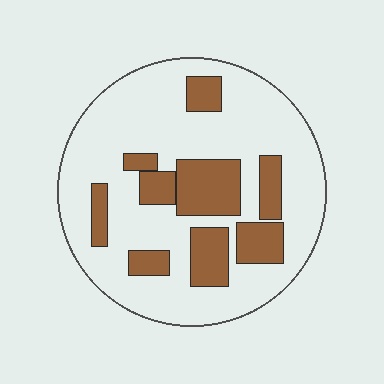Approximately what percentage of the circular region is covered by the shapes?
Approximately 25%.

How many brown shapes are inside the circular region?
9.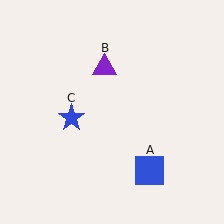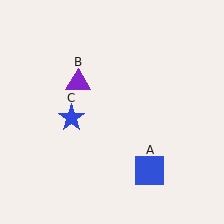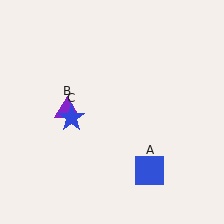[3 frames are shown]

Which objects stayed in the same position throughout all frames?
Blue square (object A) and blue star (object C) remained stationary.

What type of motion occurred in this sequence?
The purple triangle (object B) rotated counterclockwise around the center of the scene.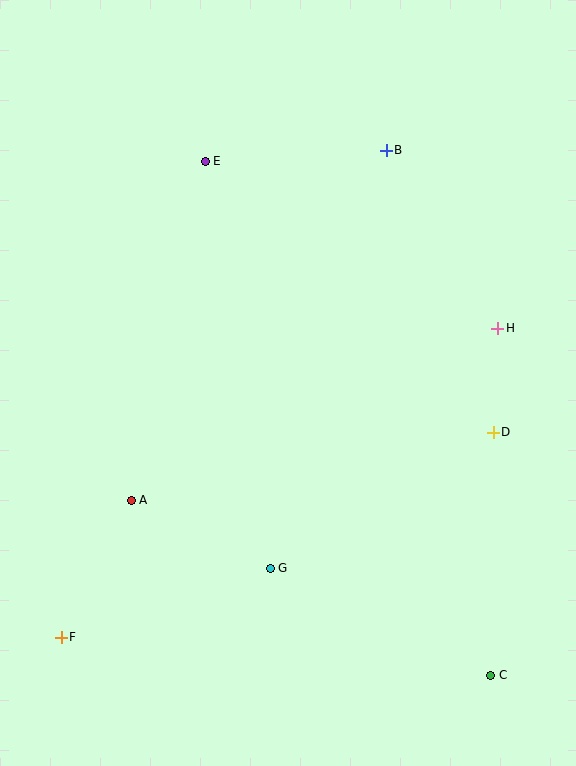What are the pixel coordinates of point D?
Point D is at (493, 432).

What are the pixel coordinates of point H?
Point H is at (498, 328).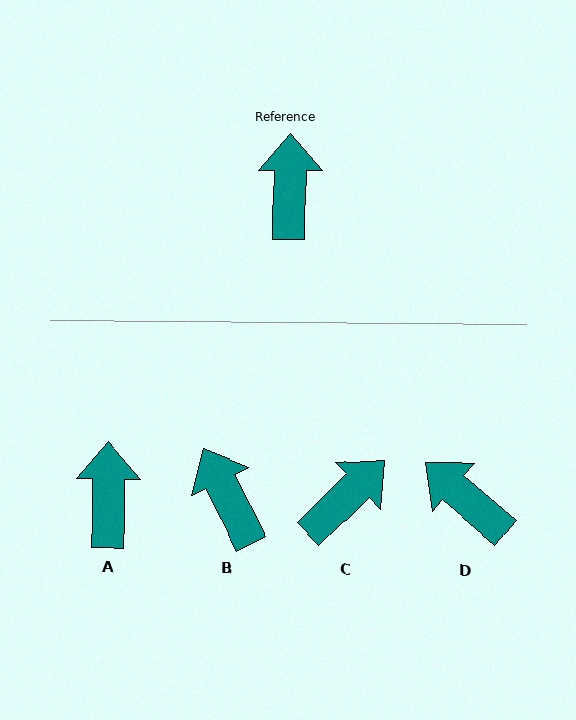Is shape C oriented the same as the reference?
No, it is off by about 45 degrees.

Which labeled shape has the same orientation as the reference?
A.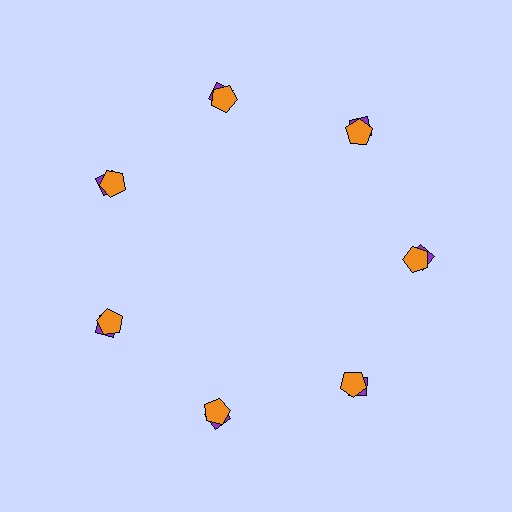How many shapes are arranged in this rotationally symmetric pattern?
There are 14 shapes, arranged in 7 groups of 2.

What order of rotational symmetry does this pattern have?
This pattern has 7-fold rotational symmetry.